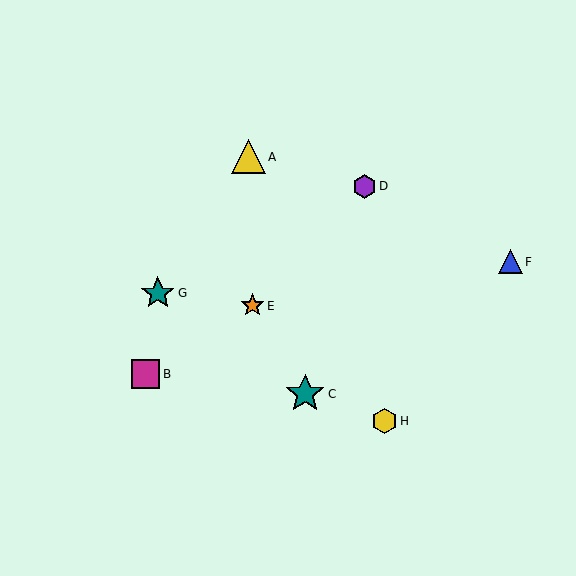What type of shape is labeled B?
Shape B is a magenta square.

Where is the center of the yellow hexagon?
The center of the yellow hexagon is at (384, 421).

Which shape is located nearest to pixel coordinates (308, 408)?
The teal star (labeled C) at (305, 394) is nearest to that location.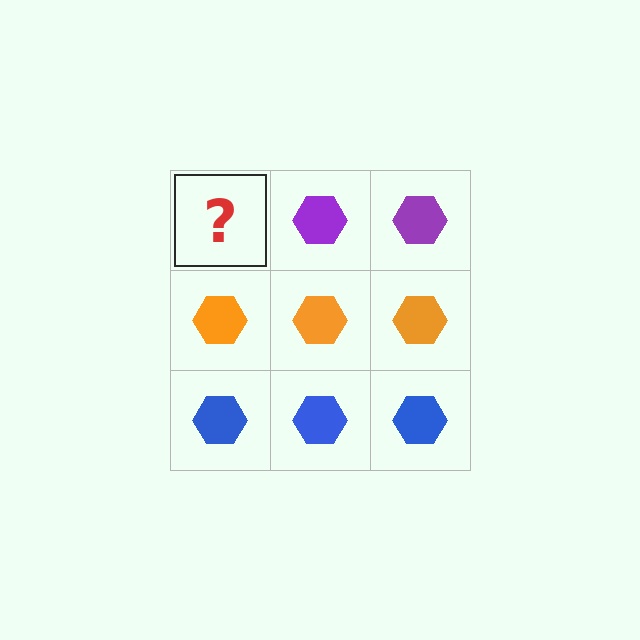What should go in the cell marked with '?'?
The missing cell should contain a purple hexagon.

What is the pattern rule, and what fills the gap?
The rule is that each row has a consistent color. The gap should be filled with a purple hexagon.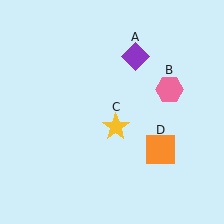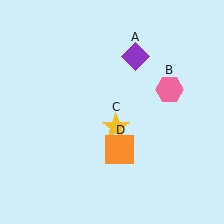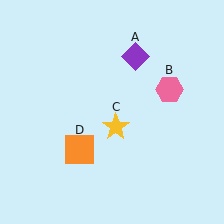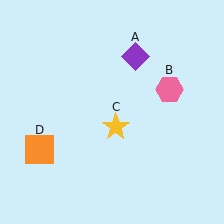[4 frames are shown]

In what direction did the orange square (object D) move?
The orange square (object D) moved left.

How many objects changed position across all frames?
1 object changed position: orange square (object D).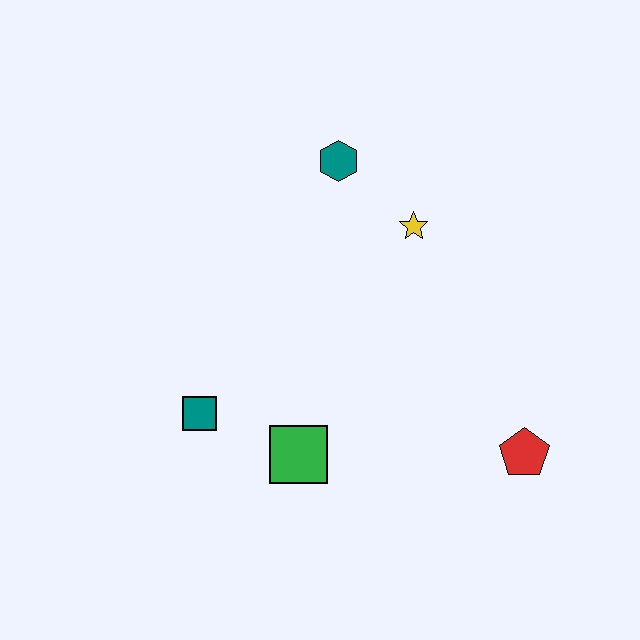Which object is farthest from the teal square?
The red pentagon is farthest from the teal square.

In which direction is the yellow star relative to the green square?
The yellow star is above the green square.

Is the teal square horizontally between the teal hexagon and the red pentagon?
No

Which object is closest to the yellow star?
The teal hexagon is closest to the yellow star.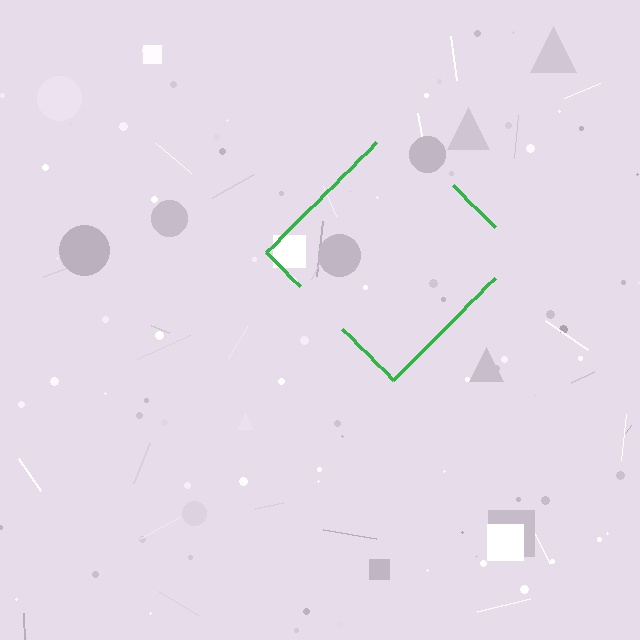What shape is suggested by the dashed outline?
The dashed outline suggests a diamond.